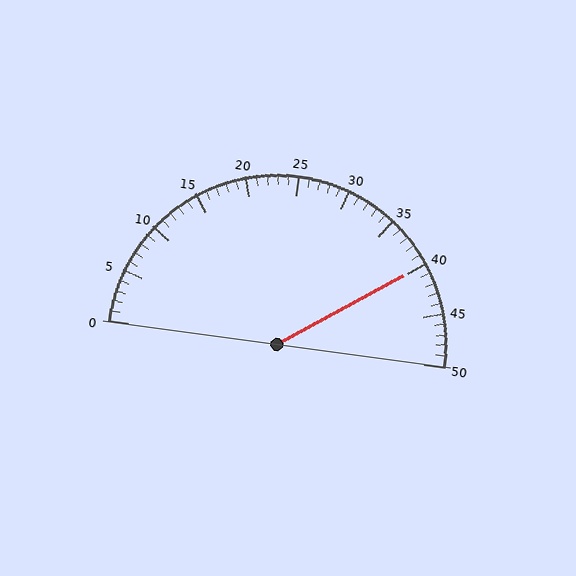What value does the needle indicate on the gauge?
The needle indicates approximately 40.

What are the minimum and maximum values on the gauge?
The gauge ranges from 0 to 50.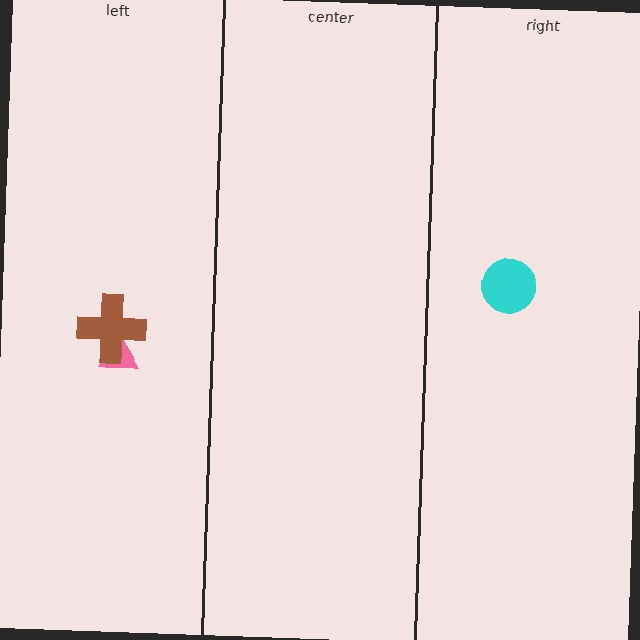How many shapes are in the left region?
2.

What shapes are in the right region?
The cyan circle.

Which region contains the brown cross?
The left region.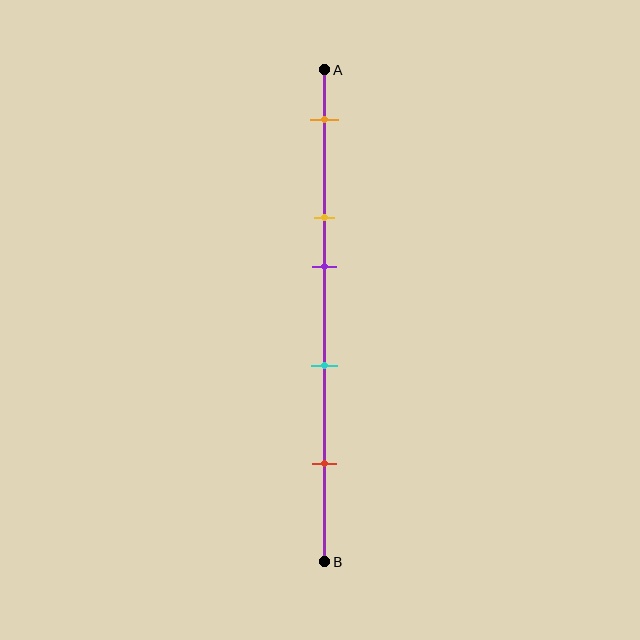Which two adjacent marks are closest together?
The yellow and purple marks are the closest adjacent pair.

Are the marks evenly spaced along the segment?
No, the marks are not evenly spaced.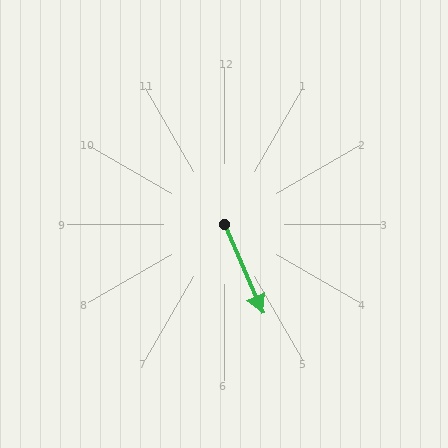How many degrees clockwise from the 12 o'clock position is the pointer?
Approximately 157 degrees.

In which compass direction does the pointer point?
Southeast.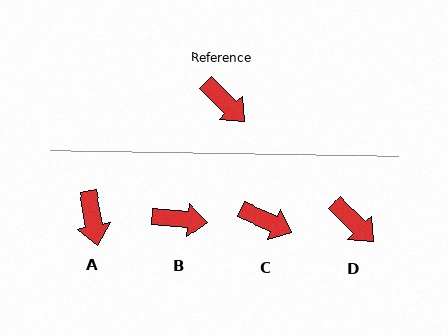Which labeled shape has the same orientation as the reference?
D.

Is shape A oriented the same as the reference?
No, it is off by about 34 degrees.